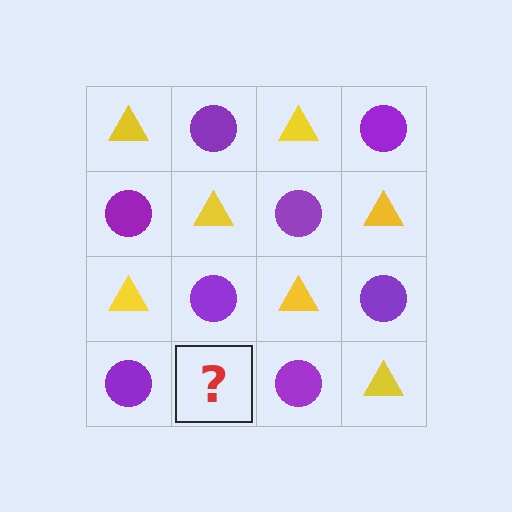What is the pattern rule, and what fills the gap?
The rule is that it alternates yellow triangle and purple circle in a checkerboard pattern. The gap should be filled with a yellow triangle.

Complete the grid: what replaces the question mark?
The question mark should be replaced with a yellow triangle.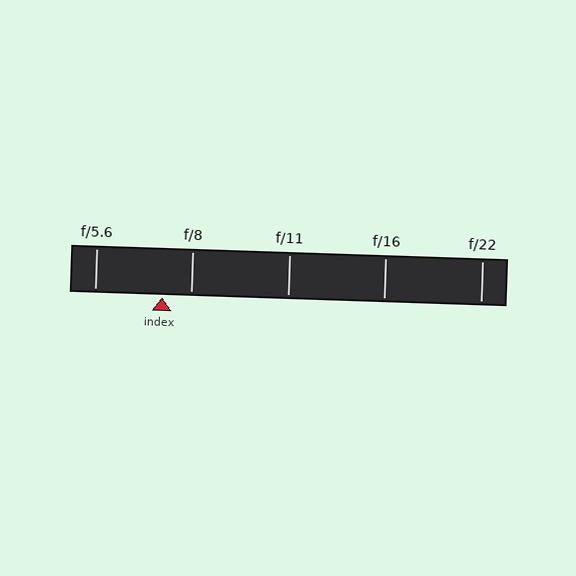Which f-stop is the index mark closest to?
The index mark is closest to f/8.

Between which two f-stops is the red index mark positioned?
The index mark is between f/5.6 and f/8.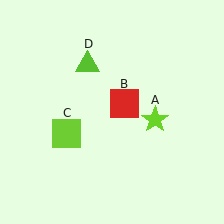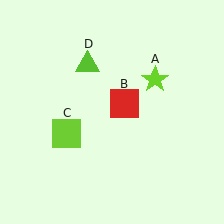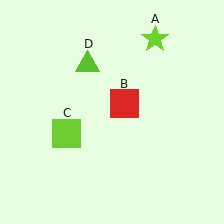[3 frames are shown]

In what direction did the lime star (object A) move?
The lime star (object A) moved up.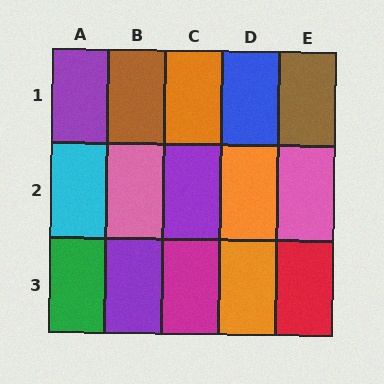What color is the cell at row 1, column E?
Brown.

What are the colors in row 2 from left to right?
Cyan, pink, purple, orange, pink.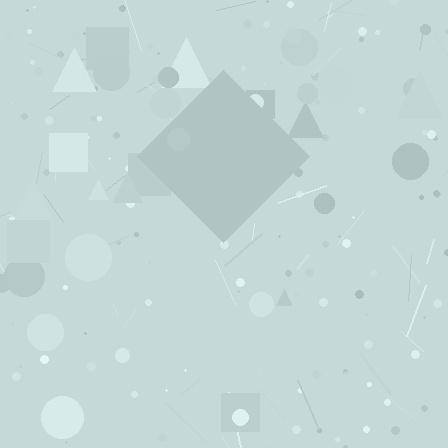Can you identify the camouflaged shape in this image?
The camouflaged shape is a diamond.